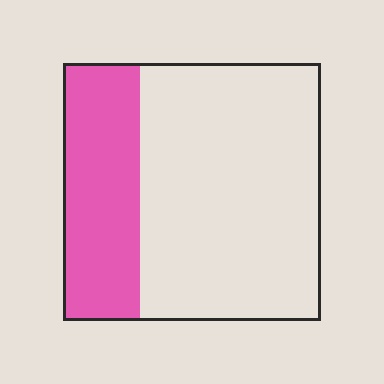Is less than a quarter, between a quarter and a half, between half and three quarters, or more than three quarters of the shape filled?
Between a quarter and a half.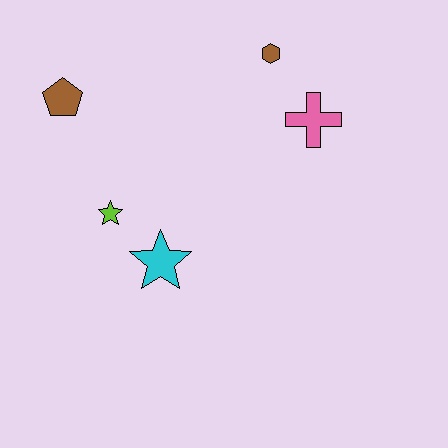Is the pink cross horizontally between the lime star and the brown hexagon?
No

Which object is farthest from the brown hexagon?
The cyan star is farthest from the brown hexagon.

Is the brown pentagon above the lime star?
Yes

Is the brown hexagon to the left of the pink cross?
Yes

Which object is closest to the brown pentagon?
The lime star is closest to the brown pentagon.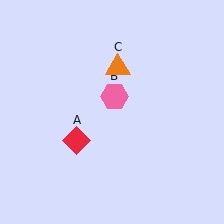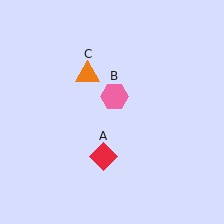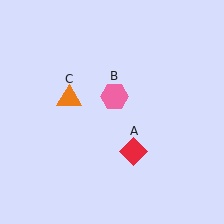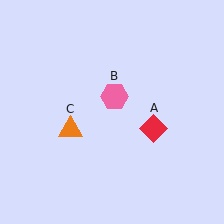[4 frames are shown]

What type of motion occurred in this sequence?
The red diamond (object A), orange triangle (object C) rotated counterclockwise around the center of the scene.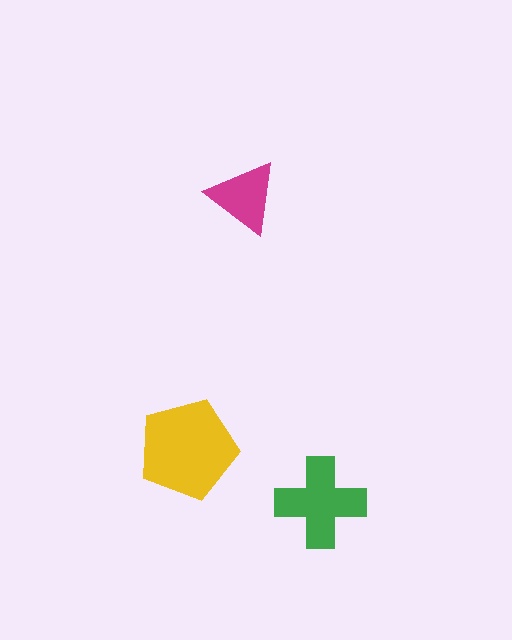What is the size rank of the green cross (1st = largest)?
2nd.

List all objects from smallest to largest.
The magenta triangle, the green cross, the yellow pentagon.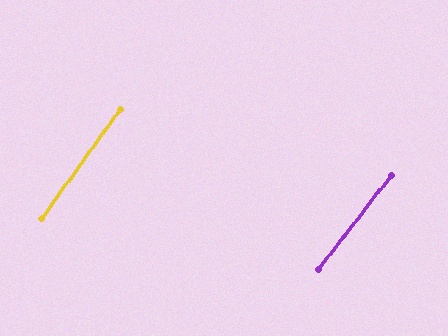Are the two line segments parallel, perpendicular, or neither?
Parallel — their directions differ by only 1.9°.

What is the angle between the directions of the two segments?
Approximately 2 degrees.